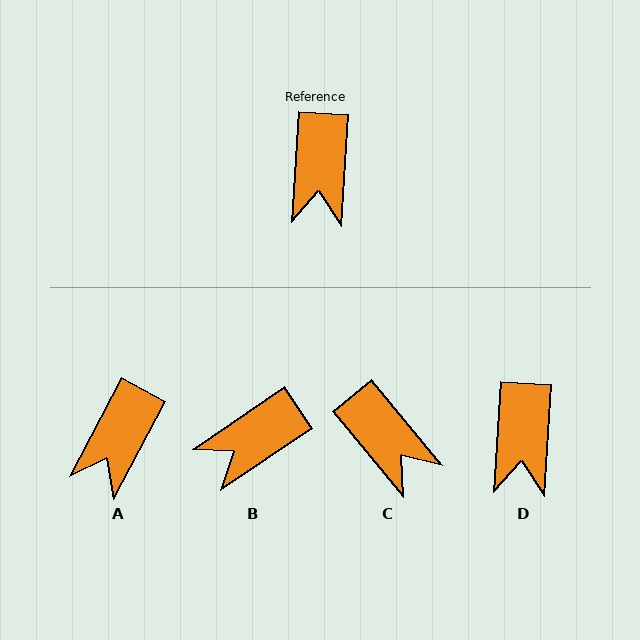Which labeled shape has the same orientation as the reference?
D.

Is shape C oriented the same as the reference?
No, it is off by about 43 degrees.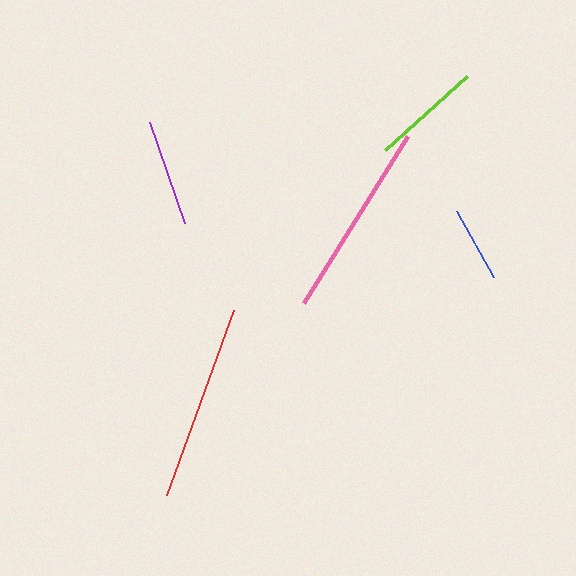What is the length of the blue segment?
The blue segment is approximately 76 pixels long.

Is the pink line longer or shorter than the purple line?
The pink line is longer than the purple line.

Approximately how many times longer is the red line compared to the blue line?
The red line is approximately 2.6 times the length of the blue line.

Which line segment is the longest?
The red line is the longest at approximately 197 pixels.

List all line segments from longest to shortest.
From longest to shortest: red, pink, lime, purple, blue.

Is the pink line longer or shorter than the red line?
The red line is longer than the pink line.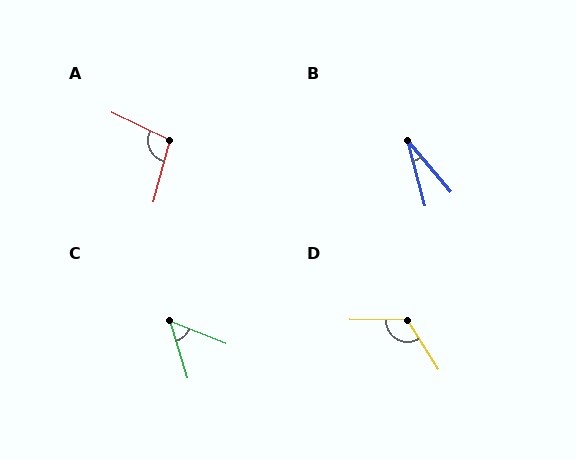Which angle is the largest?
D, at approximately 123 degrees.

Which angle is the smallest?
B, at approximately 26 degrees.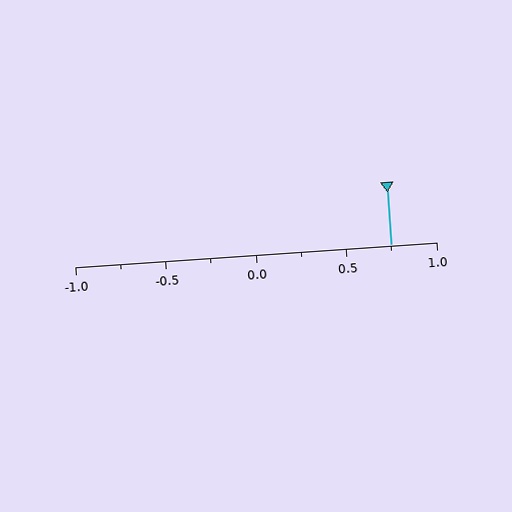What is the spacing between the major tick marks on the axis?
The major ticks are spaced 0.5 apart.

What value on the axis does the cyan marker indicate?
The marker indicates approximately 0.75.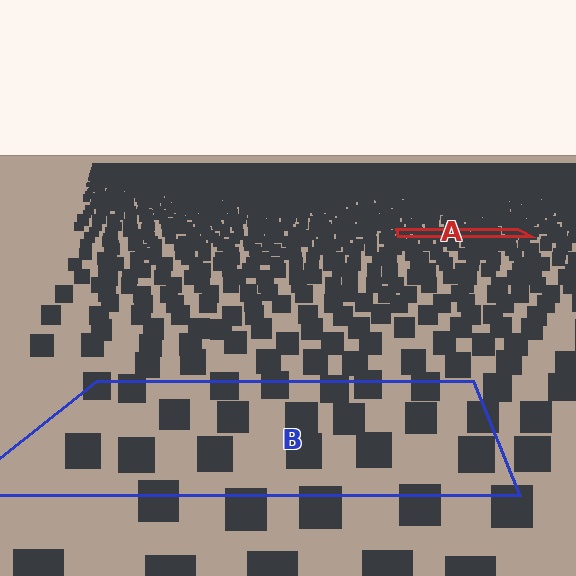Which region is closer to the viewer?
Region B is closer. The texture elements there are larger and more spread out.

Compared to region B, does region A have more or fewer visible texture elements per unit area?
Region A has more texture elements per unit area — they are packed more densely because it is farther away.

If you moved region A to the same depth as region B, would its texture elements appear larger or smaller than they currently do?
They would appear larger. At a closer depth, the same texture elements are projected at a bigger on-screen size.